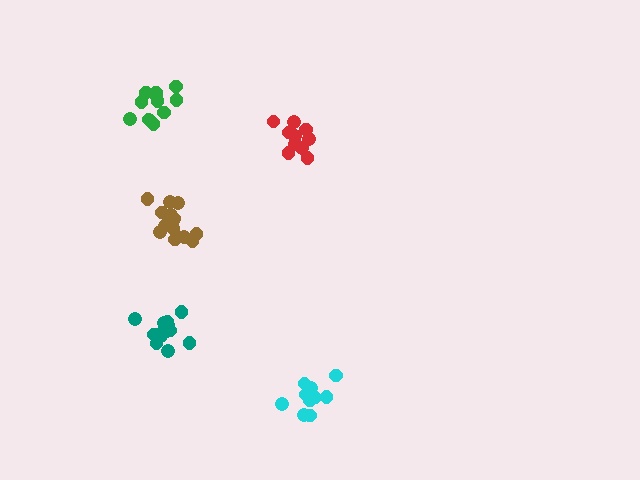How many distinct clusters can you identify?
There are 5 distinct clusters.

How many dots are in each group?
Group 1: 13 dots, Group 2: 12 dots, Group 3: 16 dots, Group 4: 10 dots, Group 5: 10 dots (61 total).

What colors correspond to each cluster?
The clusters are colored: teal, green, brown, cyan, red.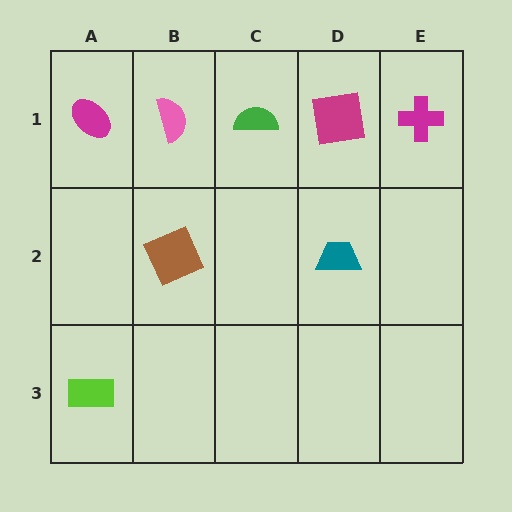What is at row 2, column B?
A brown square.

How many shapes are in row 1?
5 shapes.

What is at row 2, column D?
A teal trapezoid.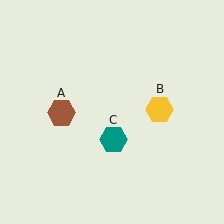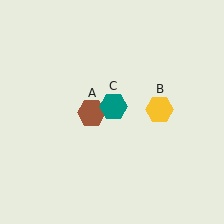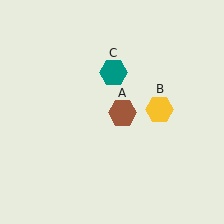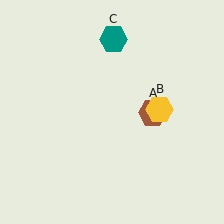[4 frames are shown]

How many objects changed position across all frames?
2 objects changed position: brown hexagon (object A), teal hexagon (object C).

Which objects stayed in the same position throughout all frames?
Yellow hexagon (object B) remained stationary.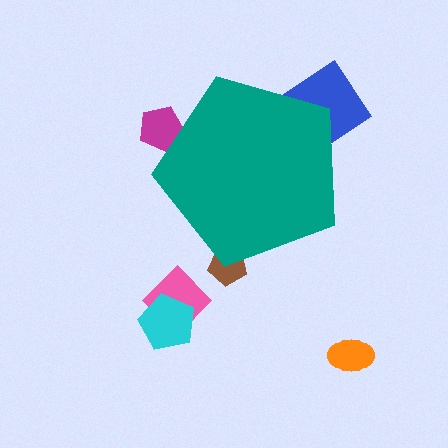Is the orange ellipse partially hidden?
No, the orange ellipse is fully visible.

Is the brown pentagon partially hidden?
Yes, the brown pentagon is partially hidden behind the teal pentagon.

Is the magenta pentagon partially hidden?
Yes, the magenta pentagon is partially hidden behind the teal pentagon.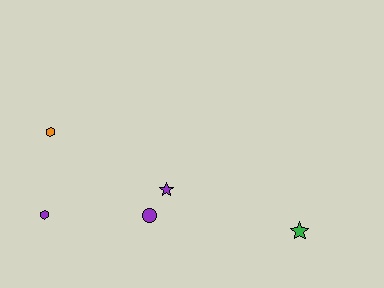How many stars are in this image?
There are 2 stars.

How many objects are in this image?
There are 5 objects.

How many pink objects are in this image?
There are no pink objects.